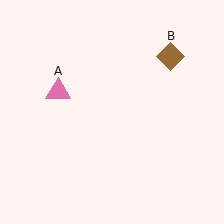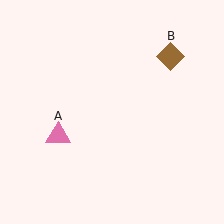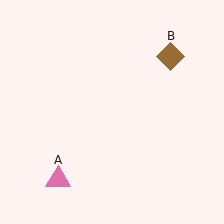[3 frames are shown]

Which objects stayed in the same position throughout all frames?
Brown diamond (object B) remained stationary.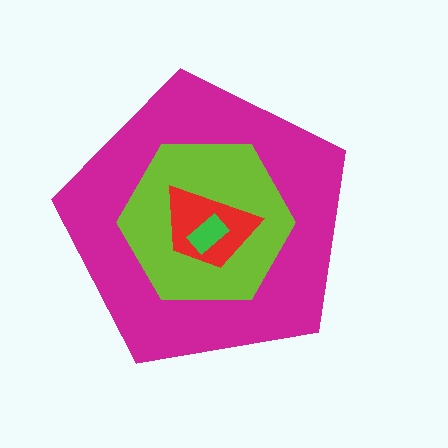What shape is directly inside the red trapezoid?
The green rectangle.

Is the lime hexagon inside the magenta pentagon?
Yes.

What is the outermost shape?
The magenta pentagon.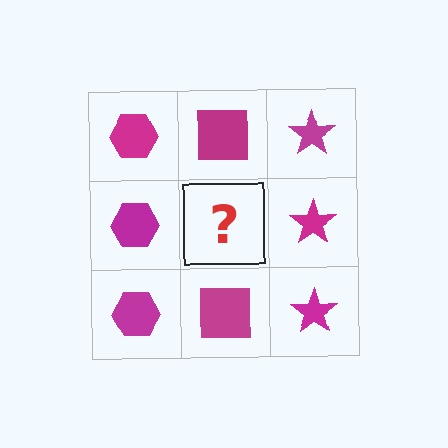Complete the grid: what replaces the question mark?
The question mark should be replaced with a magenta square.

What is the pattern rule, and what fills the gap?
The rule is that each column has a consistent shape. The gap should be filled with a magenta square.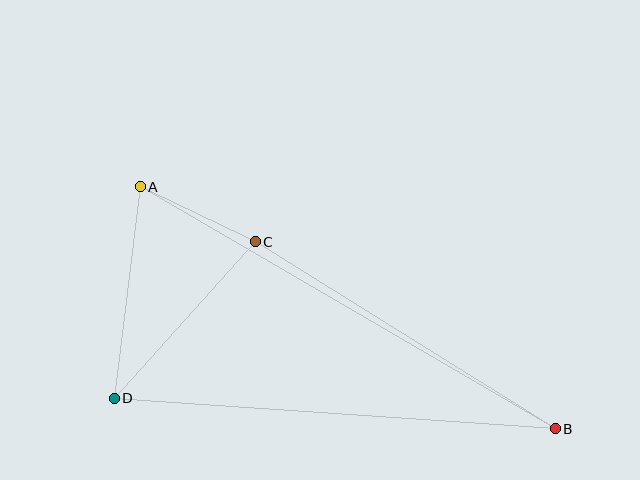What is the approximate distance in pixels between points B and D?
The distance between B and D is approximately 442 pixels.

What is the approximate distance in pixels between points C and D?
The distance between C and D is approximately 210 pixels.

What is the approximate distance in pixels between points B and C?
The distance between B and C is approximately 353 pixels.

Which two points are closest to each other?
Points A and C are closest to each other.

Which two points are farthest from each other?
Points A and B are farthest from each other.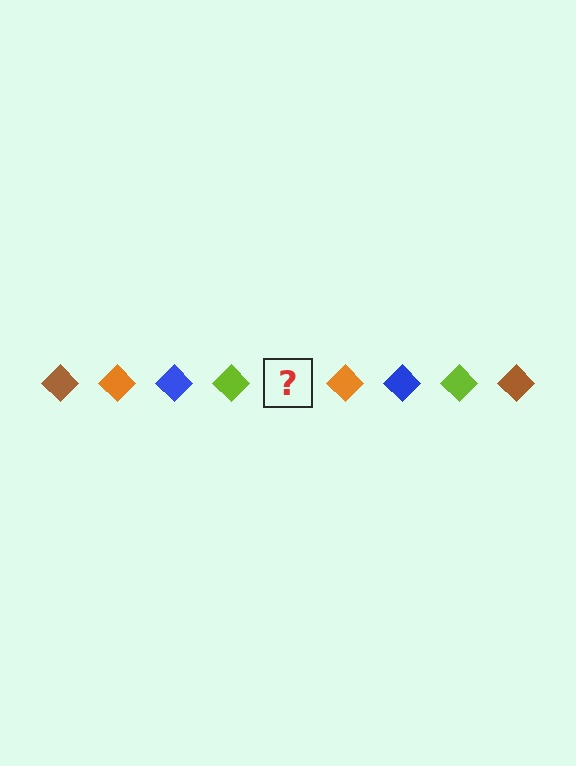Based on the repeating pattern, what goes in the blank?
The blank should be a brown diamond.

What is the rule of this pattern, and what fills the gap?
The rule is that the pattern cycles through brown, orange, blue, lime diamonds. The gap should be filled with a brown diamond.